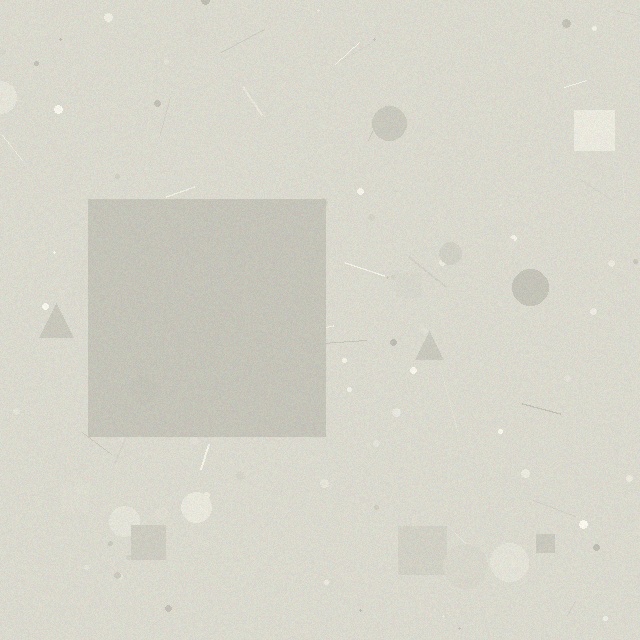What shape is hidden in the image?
A square is hidden in the image.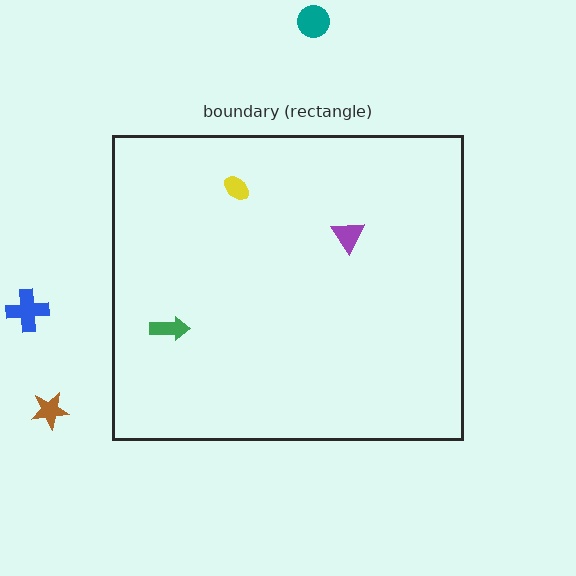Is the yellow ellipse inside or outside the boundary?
Inside.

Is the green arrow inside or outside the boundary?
Inside.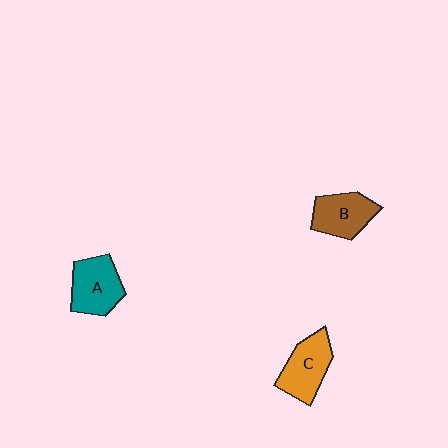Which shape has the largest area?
Shape A (teal).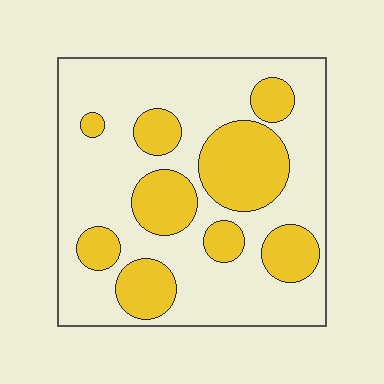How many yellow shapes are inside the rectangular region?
9.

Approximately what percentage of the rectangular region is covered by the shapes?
Approximately 30%.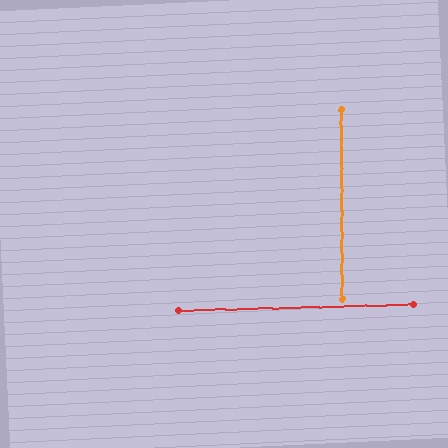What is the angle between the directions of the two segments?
Approximately 89 degrees.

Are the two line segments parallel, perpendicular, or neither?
Perpendicular — they meet at approximately 89°.